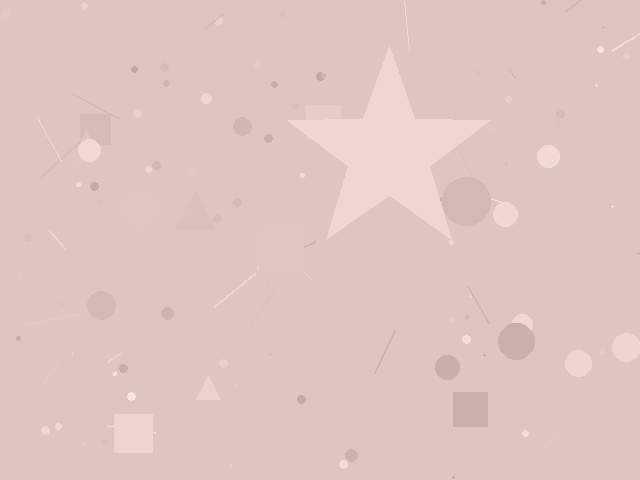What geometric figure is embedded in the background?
A star is embedded in the background.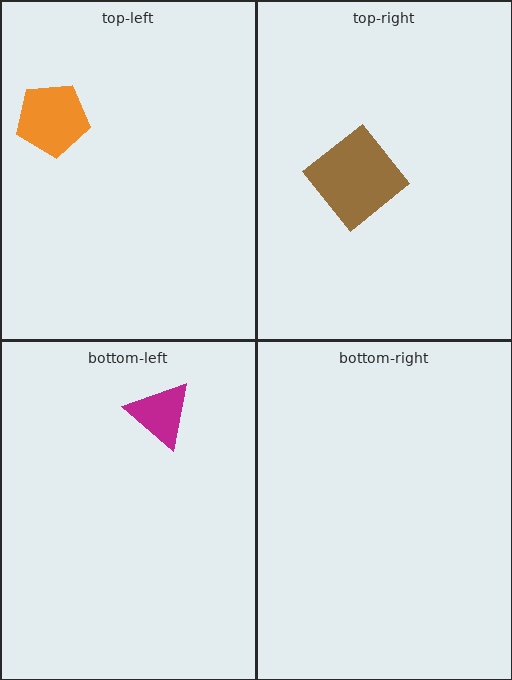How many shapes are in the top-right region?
1.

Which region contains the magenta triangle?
The bottom-left region.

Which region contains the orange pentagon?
The top-left region.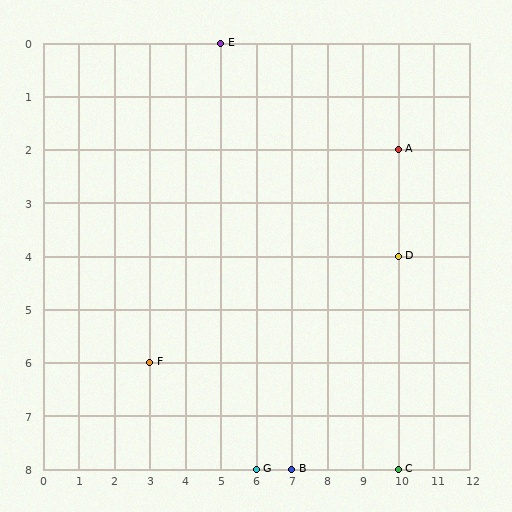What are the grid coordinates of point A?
Point A is at grid coordinates (10, 2).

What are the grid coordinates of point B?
Point B is at grid coordinates (7, 8).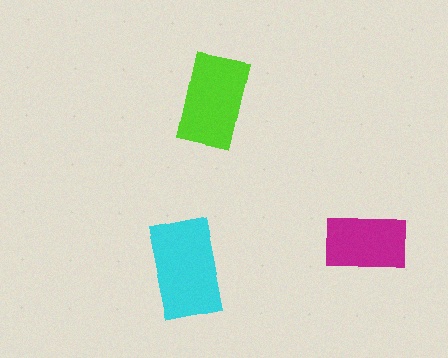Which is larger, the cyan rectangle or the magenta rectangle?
The cyan one.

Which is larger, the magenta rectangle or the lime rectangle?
The lime one.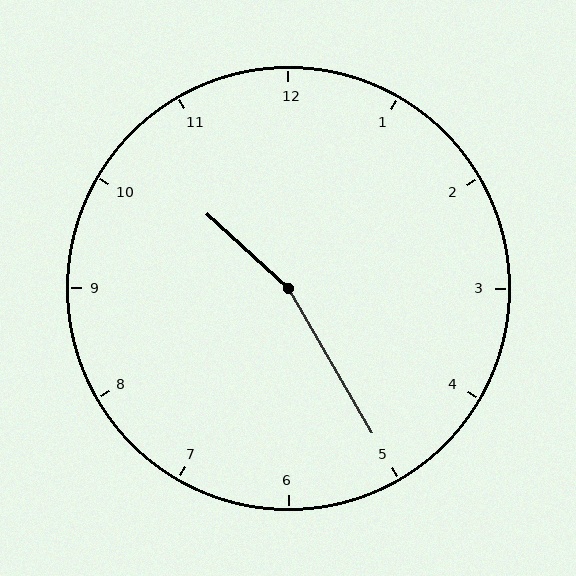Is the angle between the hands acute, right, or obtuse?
It is obtuse.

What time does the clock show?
10:25.